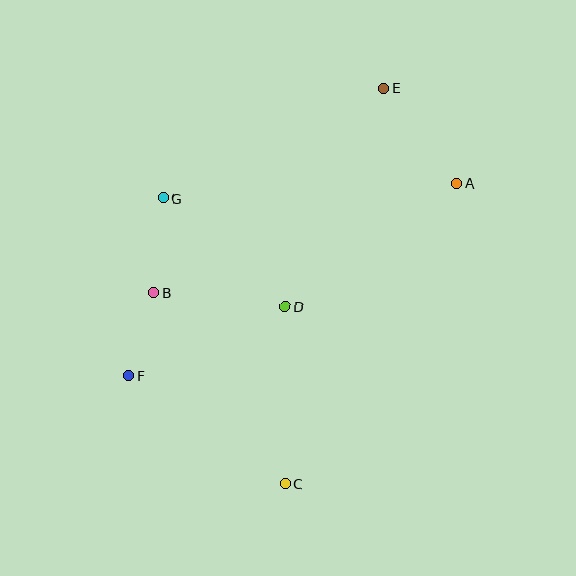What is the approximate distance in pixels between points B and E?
The distance between B and E is approximately 308 pixels.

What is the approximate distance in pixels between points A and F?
The distance between A and F is approximately 380 pixels.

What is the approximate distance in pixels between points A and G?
The distance between A and G is approximately 294 pixels.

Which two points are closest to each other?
Points B and F are closest to each other.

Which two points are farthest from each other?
Points C and E are farthest from each other.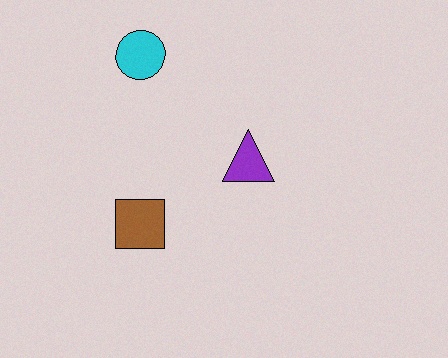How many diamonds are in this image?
There are no diamonds.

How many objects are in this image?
There are 3 objects.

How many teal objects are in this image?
There are no teal objects.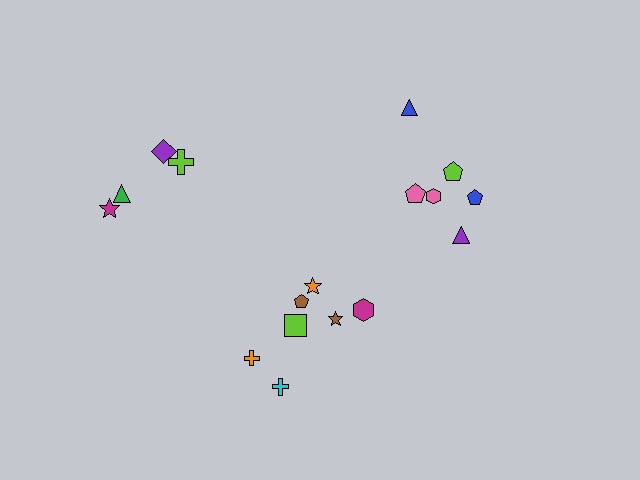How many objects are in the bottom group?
There are 7 objects.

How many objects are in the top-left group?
There are 4 objects.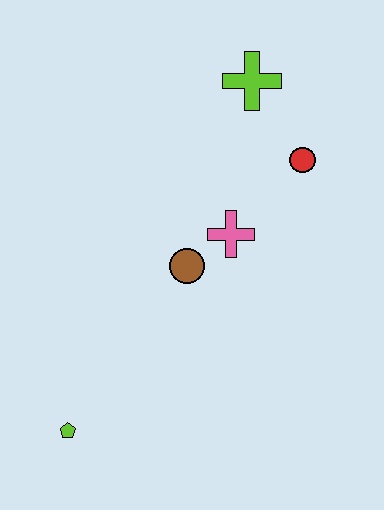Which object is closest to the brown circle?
The pink cross is closest to the brown circle.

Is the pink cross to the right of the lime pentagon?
Yes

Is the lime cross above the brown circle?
Yes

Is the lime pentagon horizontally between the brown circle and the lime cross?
No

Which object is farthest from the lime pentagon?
The lime cross is farthest from the lime pentagon.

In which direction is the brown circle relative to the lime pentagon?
The brown circle is above the lime pentagon.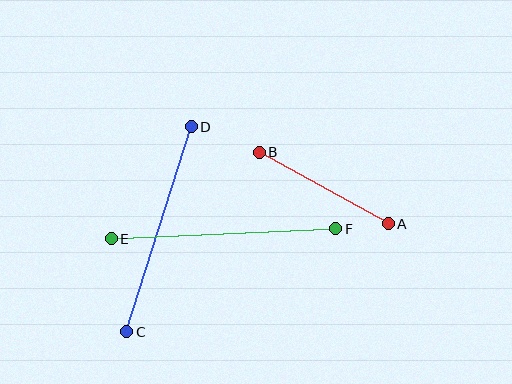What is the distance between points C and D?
The distance is approximately 215 pixels.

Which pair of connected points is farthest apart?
Points E and F are farthest apart.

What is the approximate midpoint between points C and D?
The midpoint is at approximately (159, 229) pixels.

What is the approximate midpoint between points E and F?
The midpoint is at approximately (223, 234) pixels.